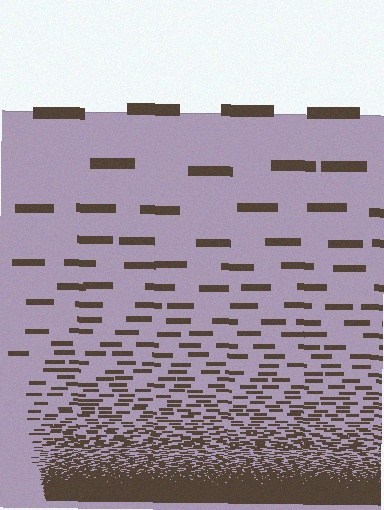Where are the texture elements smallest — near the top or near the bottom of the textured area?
Near the bottom.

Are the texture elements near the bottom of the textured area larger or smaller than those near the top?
Smaller. The gradient is inverted — elements near the bottom are smaller and denser.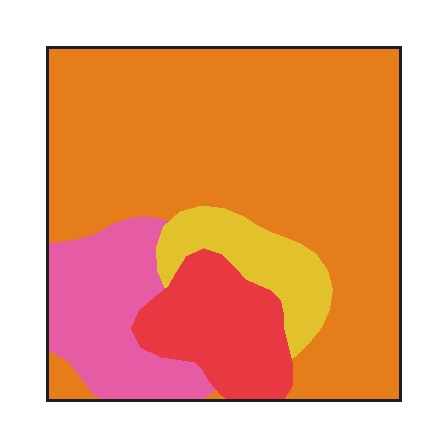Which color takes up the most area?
Orange, at roughly 65%.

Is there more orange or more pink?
Orange.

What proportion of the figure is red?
Red takes up about one eighth (1/8) of the figure.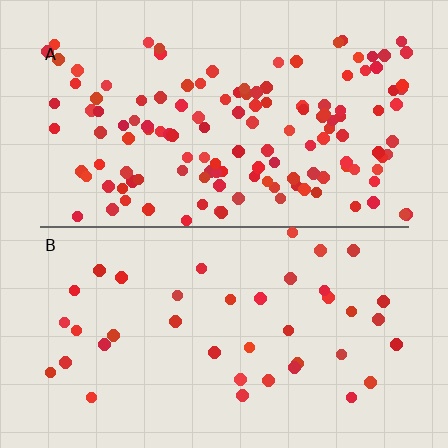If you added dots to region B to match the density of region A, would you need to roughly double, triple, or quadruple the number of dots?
Approximately triple.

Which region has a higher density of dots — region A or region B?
A (the top).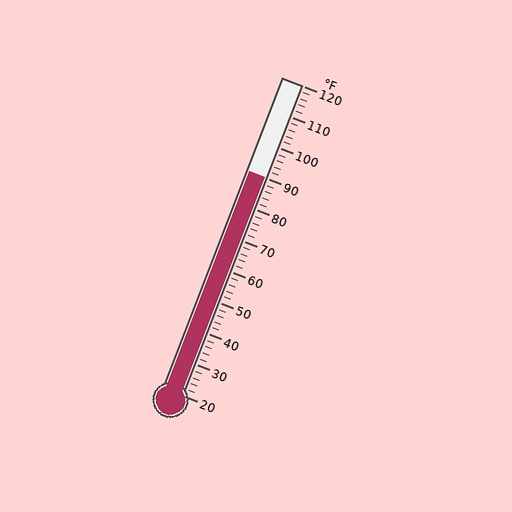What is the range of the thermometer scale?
The thermometer scale ranges from 20°F to 120°F.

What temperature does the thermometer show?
The thermometer shows approximately 90°F.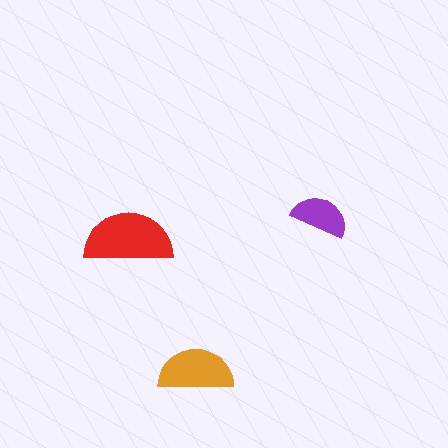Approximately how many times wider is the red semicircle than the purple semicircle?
About 1.5 times wider.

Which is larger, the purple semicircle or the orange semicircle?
The orange one.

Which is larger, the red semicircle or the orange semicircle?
The red one.